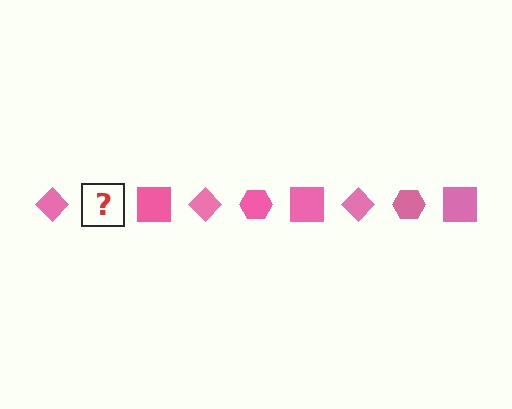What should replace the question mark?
The question mark should be replaced with a pink hexagon.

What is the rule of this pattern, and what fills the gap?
The rule is that the pattern cycles through diamond, hexagon, square shapes in pink. The gap should be filled with a pink hexagon.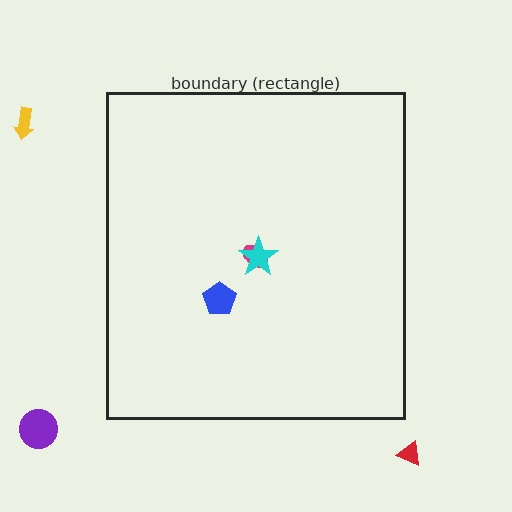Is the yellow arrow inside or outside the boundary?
Outside.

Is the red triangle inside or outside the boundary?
Outside.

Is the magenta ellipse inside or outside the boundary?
Inside.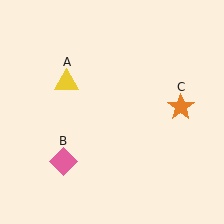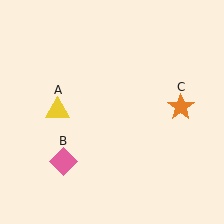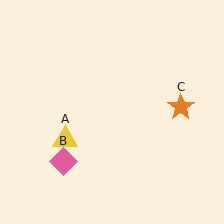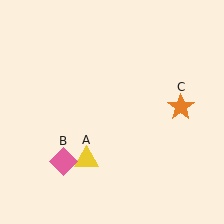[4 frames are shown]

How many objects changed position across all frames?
1 object changed position: yellow triangle (object A).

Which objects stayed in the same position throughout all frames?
Pink diamond (object B) and orange star (object C) remained stationary.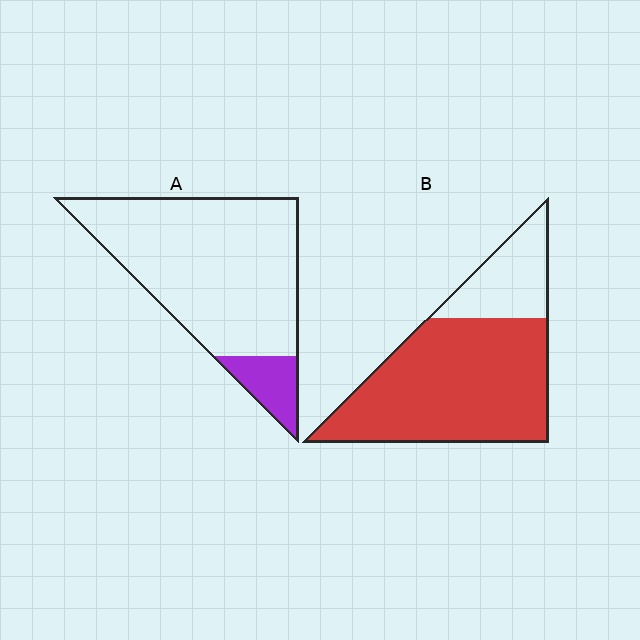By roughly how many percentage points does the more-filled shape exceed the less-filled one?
By roughly 65 percentage points (B over A).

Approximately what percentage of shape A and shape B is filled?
A is approximately 15% and B is approximately 75%.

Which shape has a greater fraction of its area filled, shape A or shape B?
Shape B.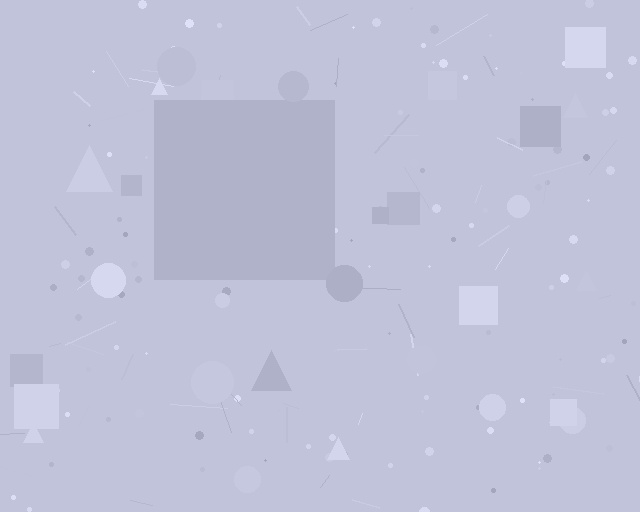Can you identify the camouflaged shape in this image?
The camouflaged shape is a square.